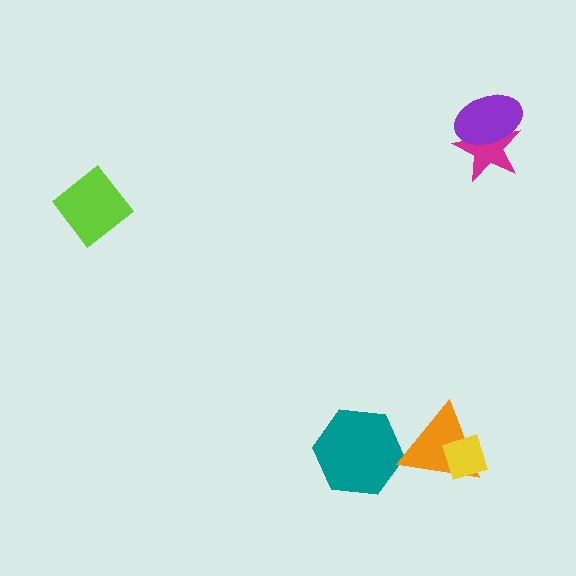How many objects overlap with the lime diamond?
0 objects overlap with the lime diamond.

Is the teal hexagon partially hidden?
Yes, it is partially covered by another shape.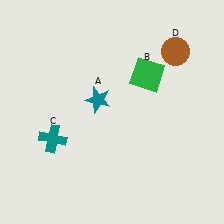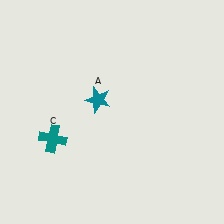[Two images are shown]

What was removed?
The brown circle (D), the green square (B) were removed in Image 2.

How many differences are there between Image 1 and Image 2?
There are 2 differences between the two images.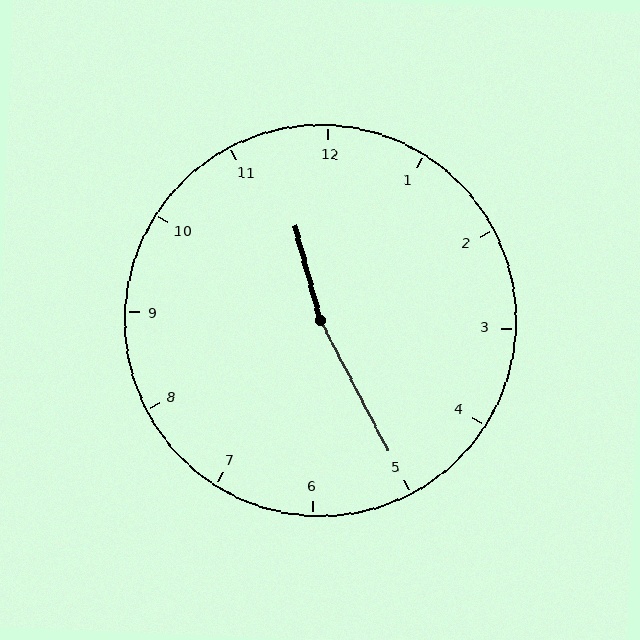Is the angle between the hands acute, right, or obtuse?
It is obtuse.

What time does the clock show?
11:25.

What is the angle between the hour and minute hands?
Approximately 168 degrees.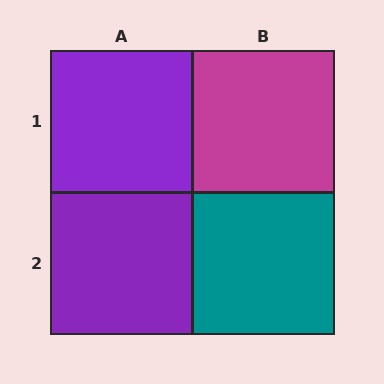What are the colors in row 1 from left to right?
Purple, magenta.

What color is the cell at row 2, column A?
Purple.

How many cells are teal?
1 cell is teal.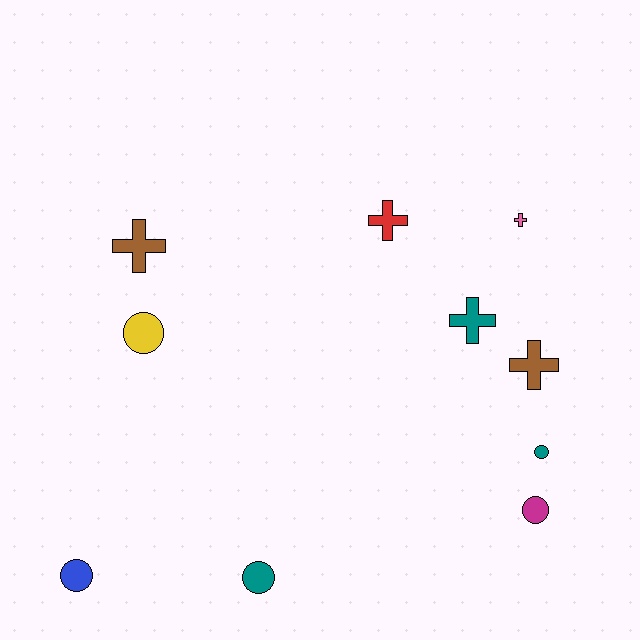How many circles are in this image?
There are 5 circles.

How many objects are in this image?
There are 10 objects.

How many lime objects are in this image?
There are no lime objects.